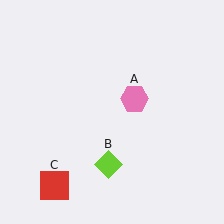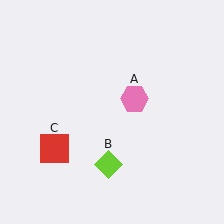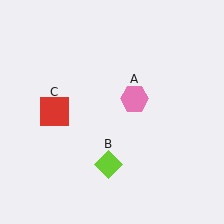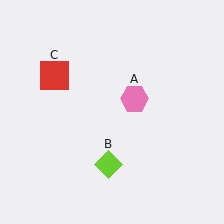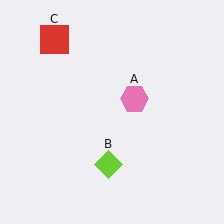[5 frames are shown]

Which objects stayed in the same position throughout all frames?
Pink hexagon (object A) and lime diamond (object B) remained stationary.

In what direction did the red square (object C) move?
The red square (object C) moved up.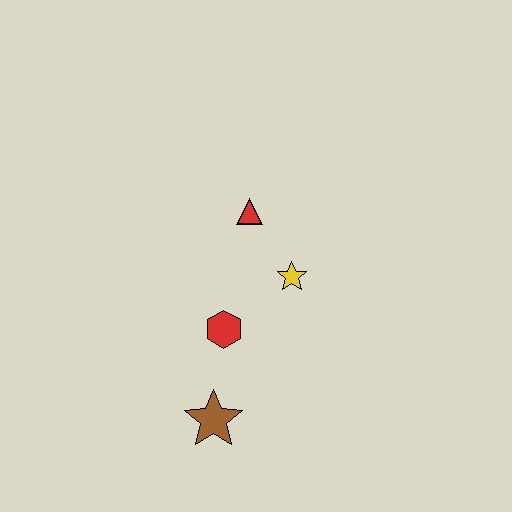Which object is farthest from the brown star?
The red triangle is farthest from the brown star.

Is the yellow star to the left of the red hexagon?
No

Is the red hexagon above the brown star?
Yes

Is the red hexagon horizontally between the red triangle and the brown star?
Yes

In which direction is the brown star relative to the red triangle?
The brown star is below the red triangle.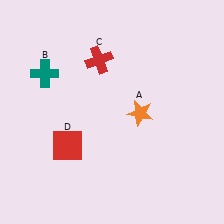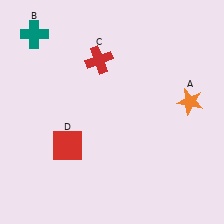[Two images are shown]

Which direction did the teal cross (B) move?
The teal cross (B) moved up.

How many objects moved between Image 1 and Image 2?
2 objects moved between the two images.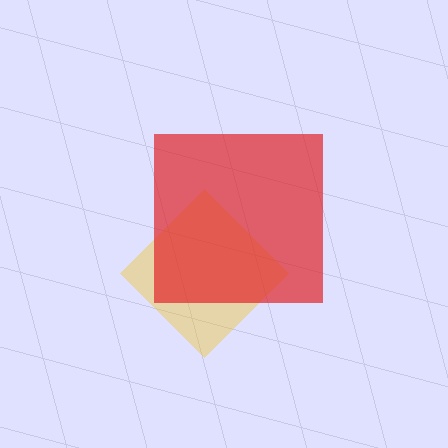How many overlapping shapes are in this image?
There are 2 overlapping shapes in the image.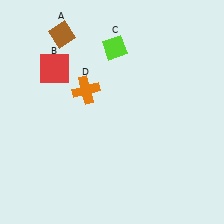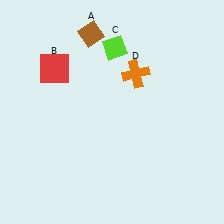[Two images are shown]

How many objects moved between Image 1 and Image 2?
2 objects moved between the two images.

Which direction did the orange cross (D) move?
The orange cross (D) moved right.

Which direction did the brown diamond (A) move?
The brown diamond (A) moved right.